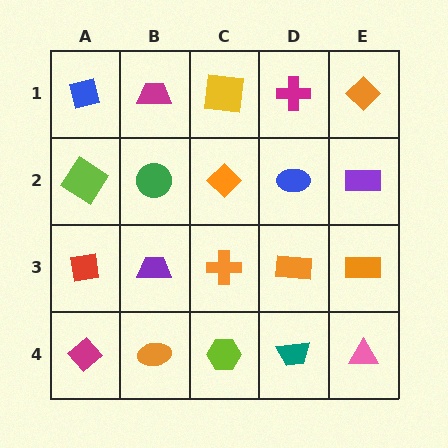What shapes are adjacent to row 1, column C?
An orange diamond (row 2, column C), a magenta trapezoid (row 1, column B), a magenta cross (row 1, column D).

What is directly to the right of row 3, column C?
An orange rectangle.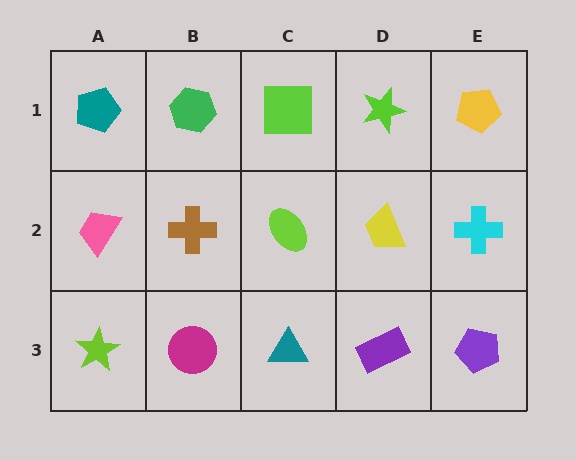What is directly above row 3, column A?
A pink trapezoid.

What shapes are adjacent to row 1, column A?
A pink trapezoid (row 2, column A), a green hexagon (row 1, column B).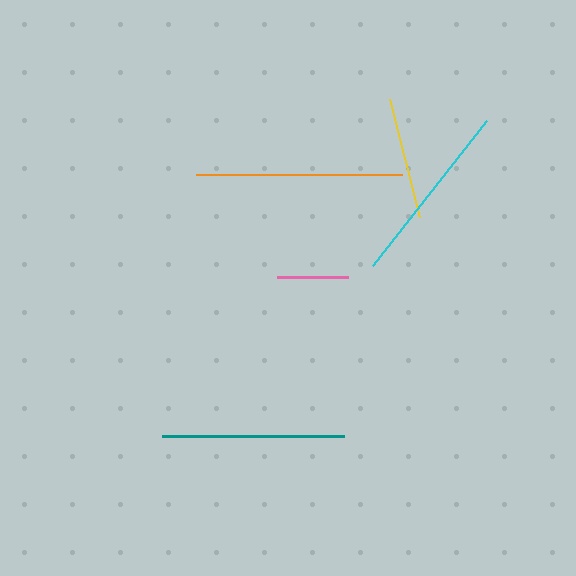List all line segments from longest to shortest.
From longest to shortest: orange, cyan, teal, yellow, pink.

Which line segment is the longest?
The orange line is the longest at approximately 206 pixels.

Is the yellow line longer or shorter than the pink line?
The yellow line is longer than the pink line.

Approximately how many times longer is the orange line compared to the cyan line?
The orange line is approximately 1.1 times the length of the cyan line.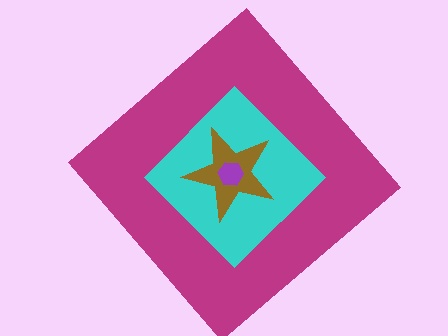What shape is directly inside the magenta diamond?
The cyan diamond.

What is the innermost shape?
The purple hexagon.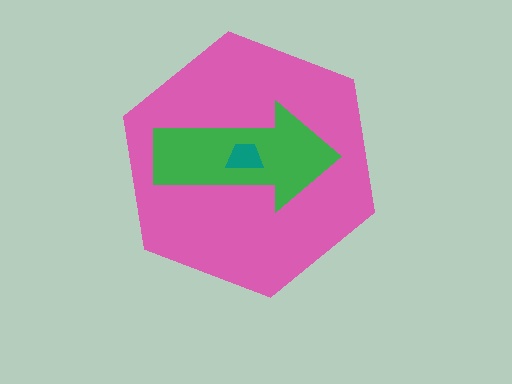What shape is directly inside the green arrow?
The teal trapezoid.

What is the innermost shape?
The teal trapezoid.